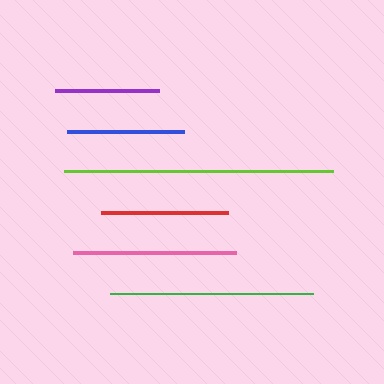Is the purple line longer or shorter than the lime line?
The lime line is longer than the purple line.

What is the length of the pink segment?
The pink segment is approximately 163 pixels long.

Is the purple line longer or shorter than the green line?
The green line is longer than the purple line.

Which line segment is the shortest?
The purple line is the shortest at approximately 103 pixels.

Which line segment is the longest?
The lime line is the longest at approximately 269 pixels.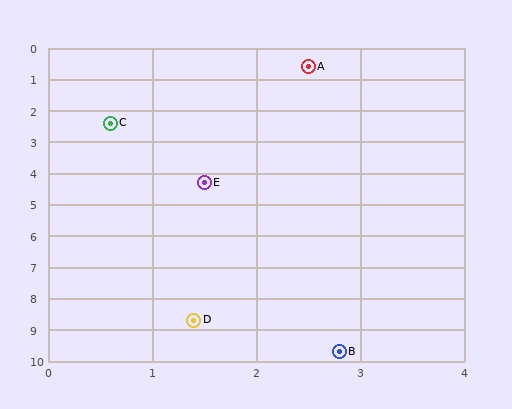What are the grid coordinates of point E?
Point E is at approximately (1.5, 4.3).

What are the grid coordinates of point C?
Point C is at approximately (0.6, 2.4).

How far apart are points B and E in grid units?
Points B and E are about 5.6 grid units apart.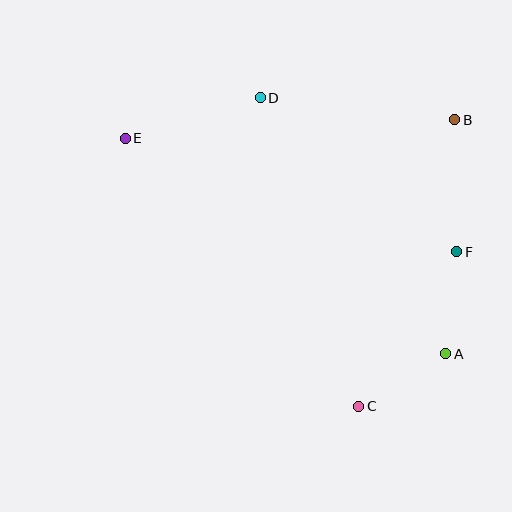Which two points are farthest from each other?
Points A and E are farthest from each other.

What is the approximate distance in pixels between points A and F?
The distance between A and F is approximately 103 pixels.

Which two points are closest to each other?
Points A and C are closest to each other.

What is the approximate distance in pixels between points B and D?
The distance between B and D is approximately 196 pixels.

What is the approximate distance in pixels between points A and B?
The distance between A and B is approximately 234 pixels.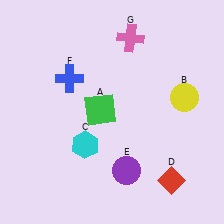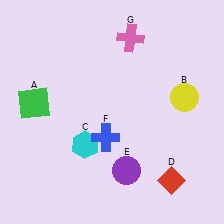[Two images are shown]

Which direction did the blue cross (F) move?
The blue cross (F) moved down.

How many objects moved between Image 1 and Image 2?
2 objects moved between the two images.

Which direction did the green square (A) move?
The green square (A) moved left.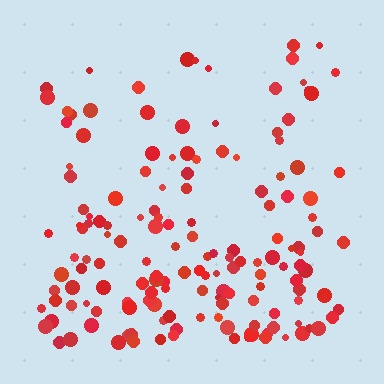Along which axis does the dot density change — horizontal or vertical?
Vertical.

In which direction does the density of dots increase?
From top to bottom, with the bottom side densest.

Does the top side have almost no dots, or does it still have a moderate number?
Still a moderate number, just noticeably fewer than the bottom.